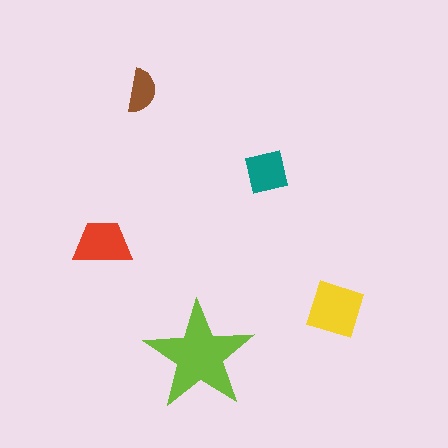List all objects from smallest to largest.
The brown semicircle, the teal square, the red trapezoid, the yellow diamond, the lime star.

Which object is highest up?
The brown semicircle is topmost.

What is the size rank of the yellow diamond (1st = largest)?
2nd.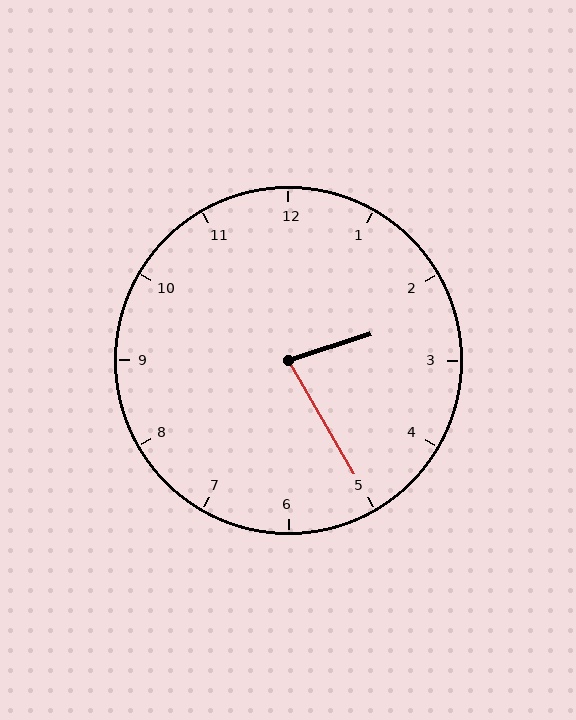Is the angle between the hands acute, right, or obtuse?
It is acute.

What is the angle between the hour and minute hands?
Approximately 78 degrees.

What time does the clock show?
2:25.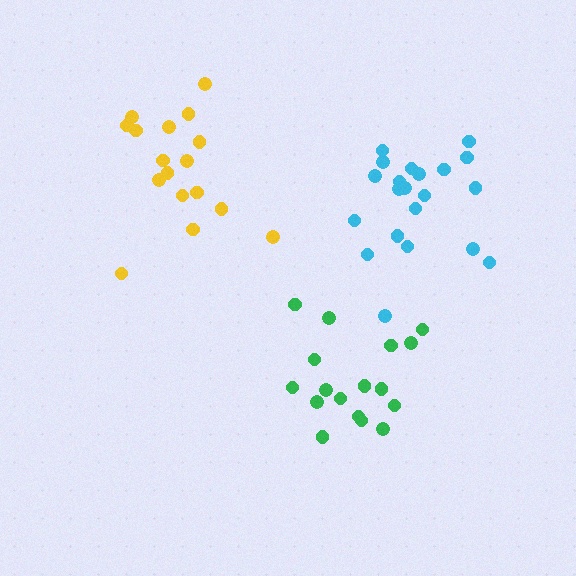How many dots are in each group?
Group 1: 17 dots, Group 2: 17 dots, Group 3: 21 dots (55 total).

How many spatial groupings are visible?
There are 3 spatial groupings.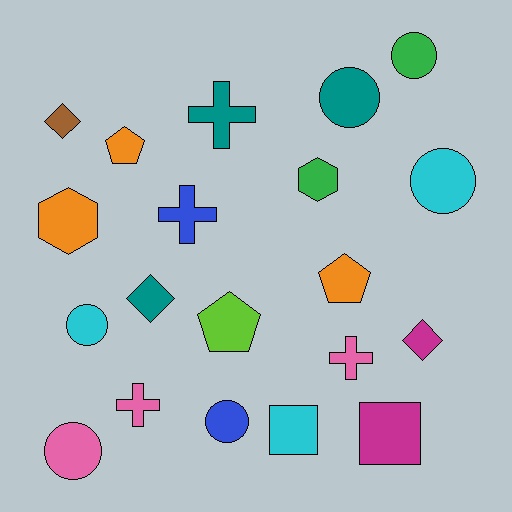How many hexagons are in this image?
There are 2 hexagons.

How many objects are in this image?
There are 20 objects.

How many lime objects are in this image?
There is 1 lime object.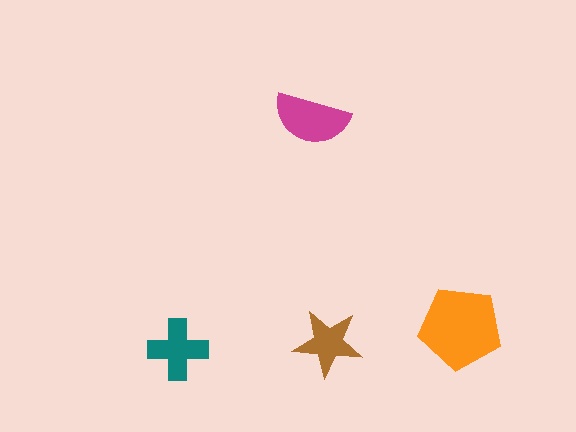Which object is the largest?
The orange pentagon.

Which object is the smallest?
The brown star.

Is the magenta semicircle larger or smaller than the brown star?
Larger.